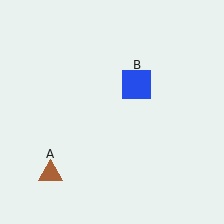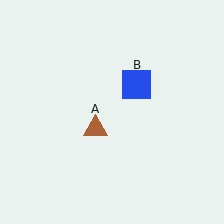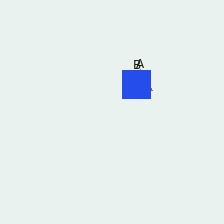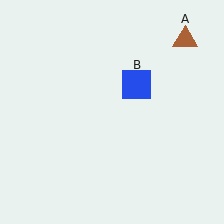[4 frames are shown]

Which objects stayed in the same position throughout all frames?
Blue square (object B) remained stationary.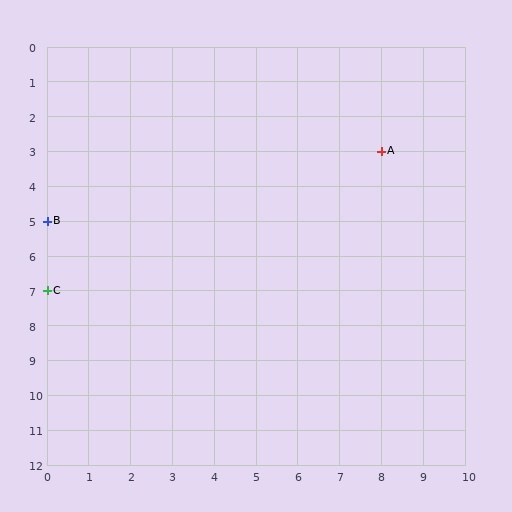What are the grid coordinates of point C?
Point C is at grid coordinates (0, 7).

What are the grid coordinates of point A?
Point A is at grid coordinates (8, 3).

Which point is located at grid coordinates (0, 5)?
Point B is at (0, 5).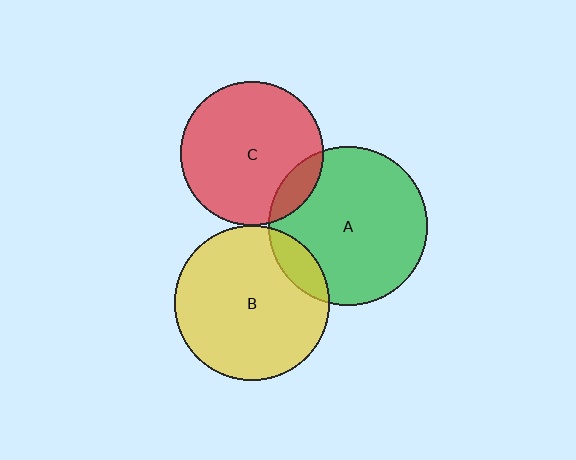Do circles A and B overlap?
Yes.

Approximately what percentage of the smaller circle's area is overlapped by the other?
Approximately 10%.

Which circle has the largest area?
Circle A (green).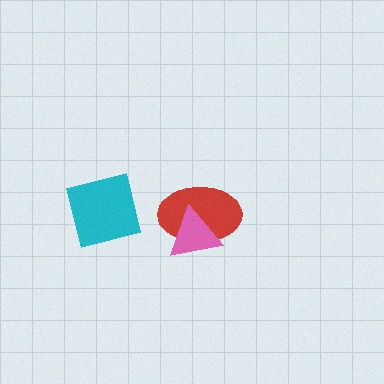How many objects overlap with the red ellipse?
1 object overlaps with the red ellipse.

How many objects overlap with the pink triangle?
1 object overlaps with the pink triangle.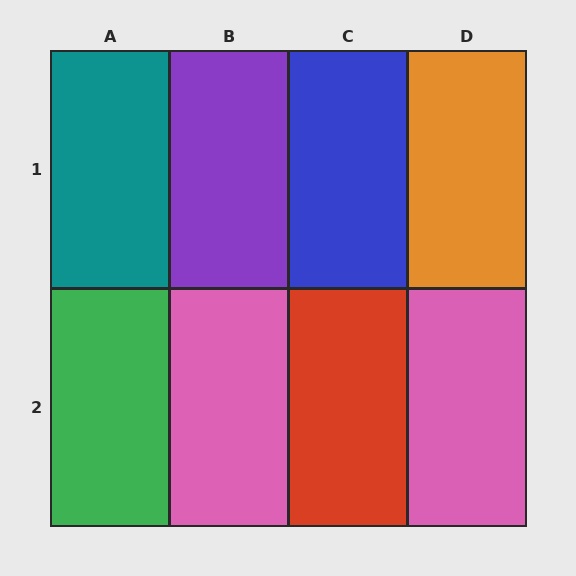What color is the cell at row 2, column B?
Pink.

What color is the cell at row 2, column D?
Pink.